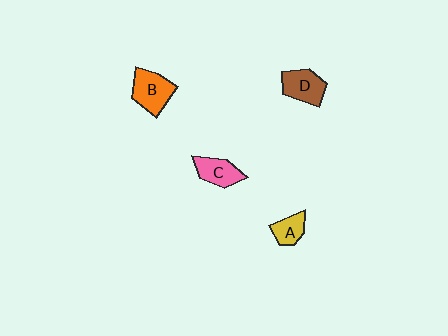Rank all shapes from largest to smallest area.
From largest to smallest: B (orange), D (brown), C (pink), A (yellow).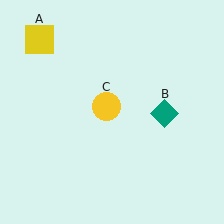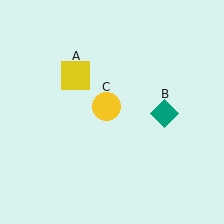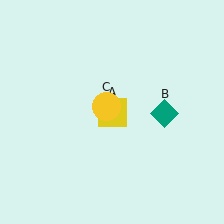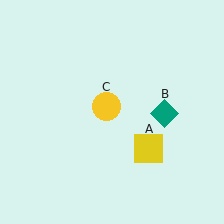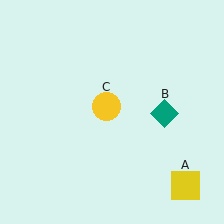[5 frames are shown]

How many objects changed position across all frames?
1 object changed position: yellow square (object A).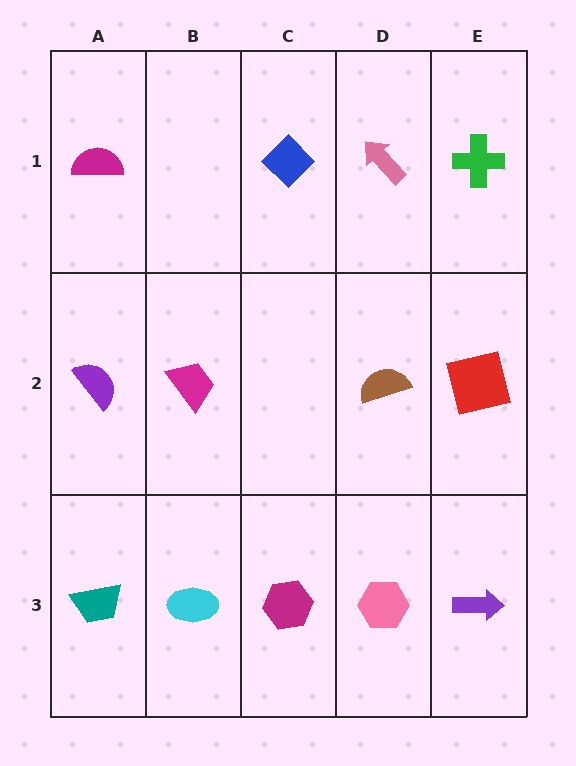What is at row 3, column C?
A magenta hexagon.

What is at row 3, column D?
A pink hexagon.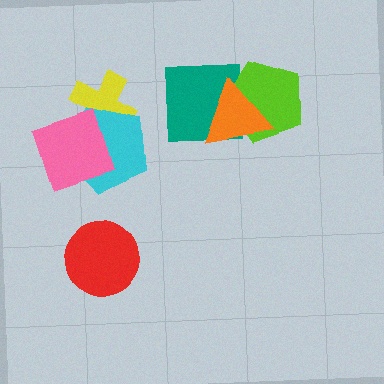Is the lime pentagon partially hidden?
Yes, it is partially covered by another shape.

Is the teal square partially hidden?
Yes, it is partially covered by another shape.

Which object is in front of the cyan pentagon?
The pink square is in front of the cyan pentagon.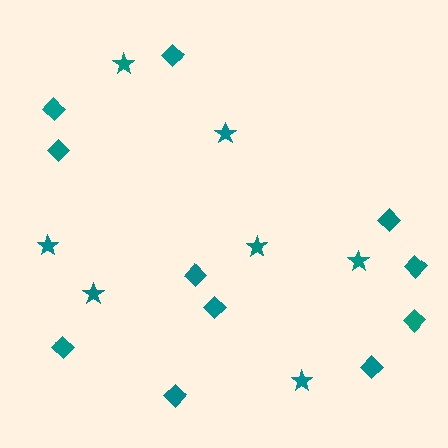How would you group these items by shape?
There are 2 groups: one group of stars (7) and one group of diamonds (11).